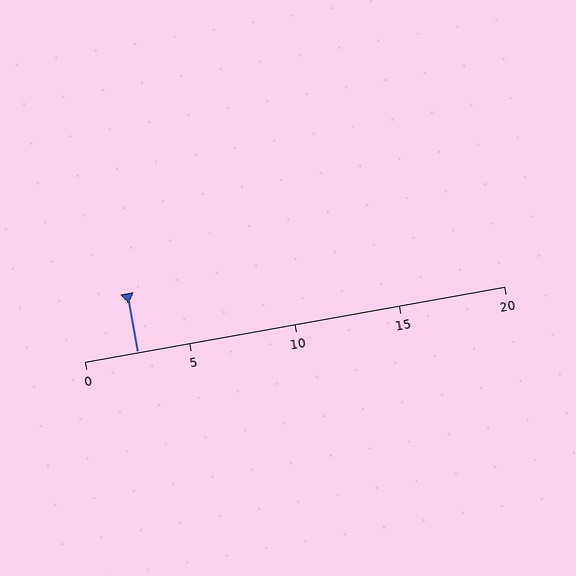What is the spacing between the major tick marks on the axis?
The major ticks are spaced 5 apart.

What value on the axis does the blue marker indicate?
The marker indicates approximately 2.5.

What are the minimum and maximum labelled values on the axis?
The axis runs from 0 to 20.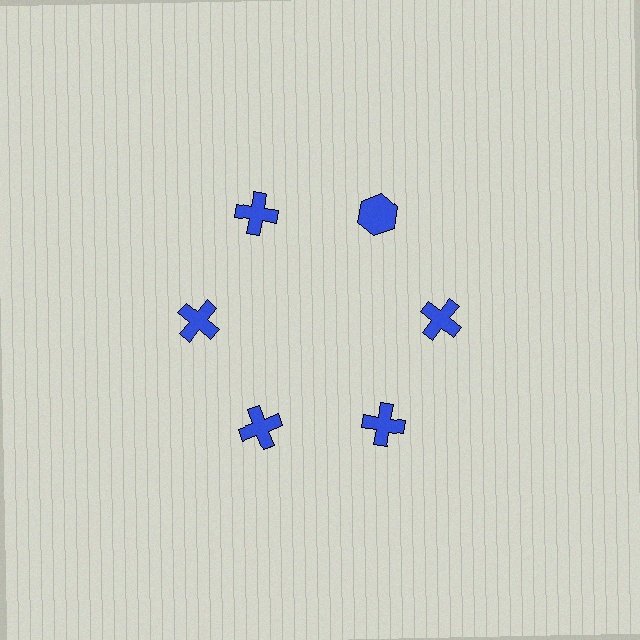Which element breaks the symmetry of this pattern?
The blue hexagon at roughly the 1 o'clock position breaks the symmetry. All other shapes are blue crosses.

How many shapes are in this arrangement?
There are 6 shapes arranged in a ring pattern.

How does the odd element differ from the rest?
It has a different shape: hexagon instead of cross.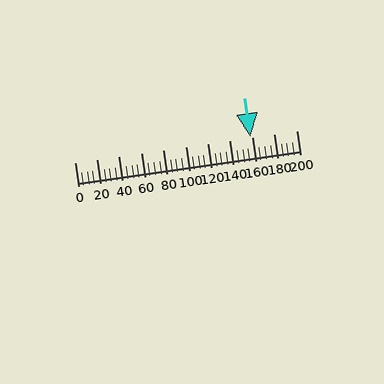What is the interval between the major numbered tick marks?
The major tick marks are spaced 20 units apart.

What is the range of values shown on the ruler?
The ruler shows values from 0 to 200.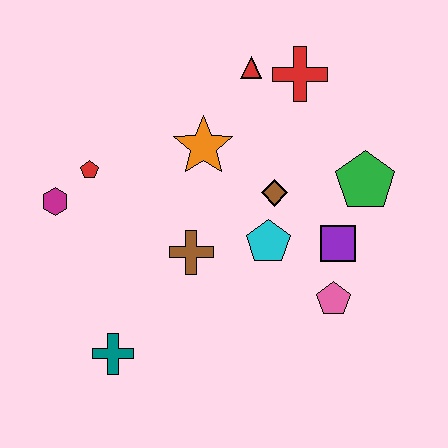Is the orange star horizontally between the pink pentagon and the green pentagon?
No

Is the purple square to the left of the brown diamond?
No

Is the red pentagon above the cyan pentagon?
Yes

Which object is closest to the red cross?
The red triangle is closest to the red cross.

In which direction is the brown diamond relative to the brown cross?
The brown diamond is to the right of the brown cross.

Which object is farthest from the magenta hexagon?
The green pentagon is farthest from the magenta hexagon.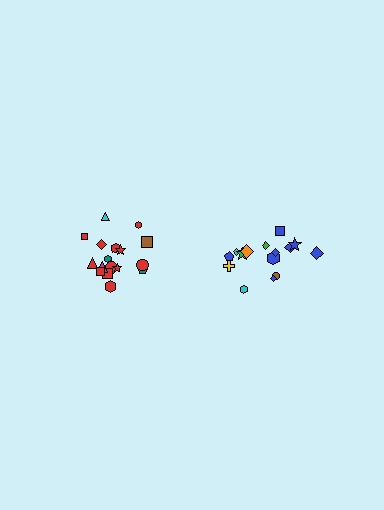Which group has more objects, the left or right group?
The left group.